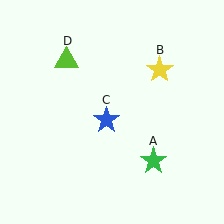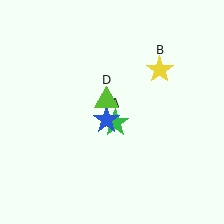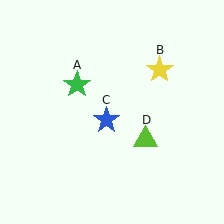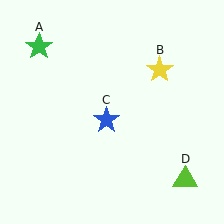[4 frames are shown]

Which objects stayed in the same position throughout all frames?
Yellow star (object B) and blue star (object C) remained stationary.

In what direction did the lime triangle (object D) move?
The lime triangle (object D) moved down and to the right.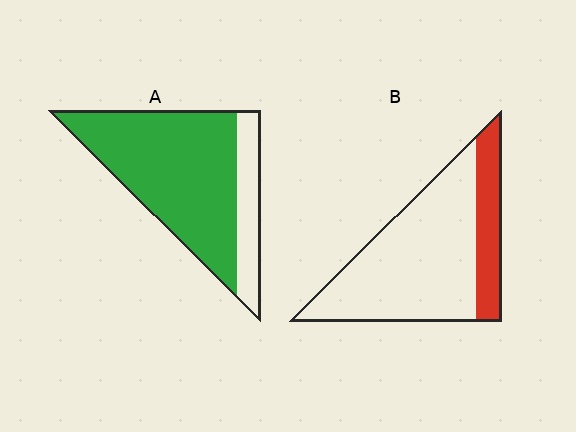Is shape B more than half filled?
No.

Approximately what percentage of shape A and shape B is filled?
A is approximately 80% and B is approximately 25%.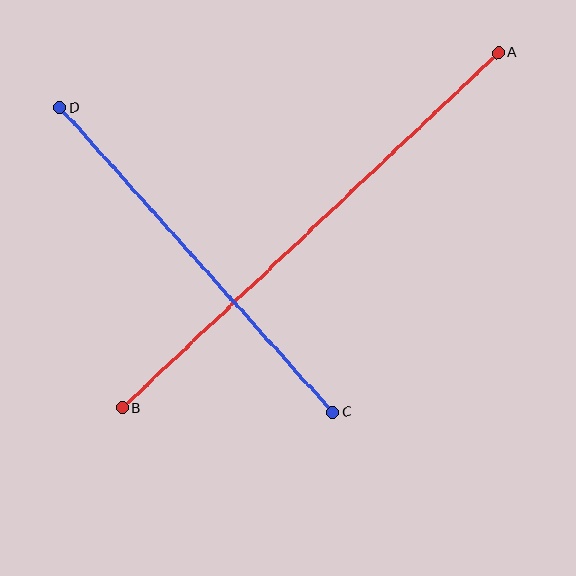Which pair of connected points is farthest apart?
Points A and B are farthest apart.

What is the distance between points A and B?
The distance is approximately 517 pixels.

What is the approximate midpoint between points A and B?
The midpoint is at approximately (310, 230) pixels.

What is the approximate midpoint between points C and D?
The midpoint is at approximately (197, 260) pixels.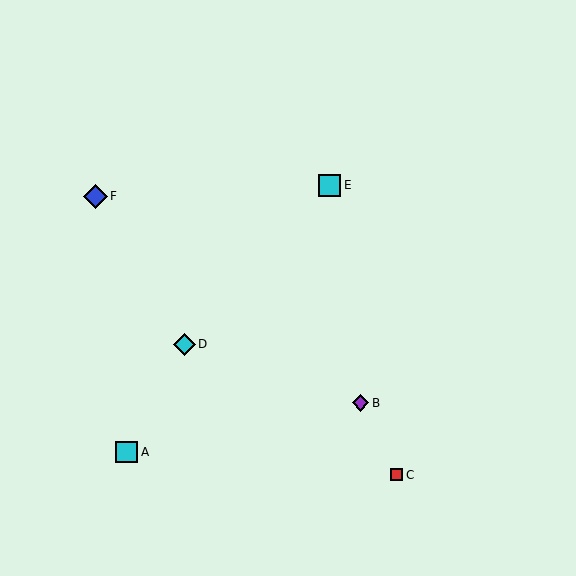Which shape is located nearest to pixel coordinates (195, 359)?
The cyan diamond (labeled D) at (185, 344) is nearest to that location.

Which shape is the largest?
The blue diamond (labeled F) is the largest.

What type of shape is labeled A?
Shape A is a cyan square.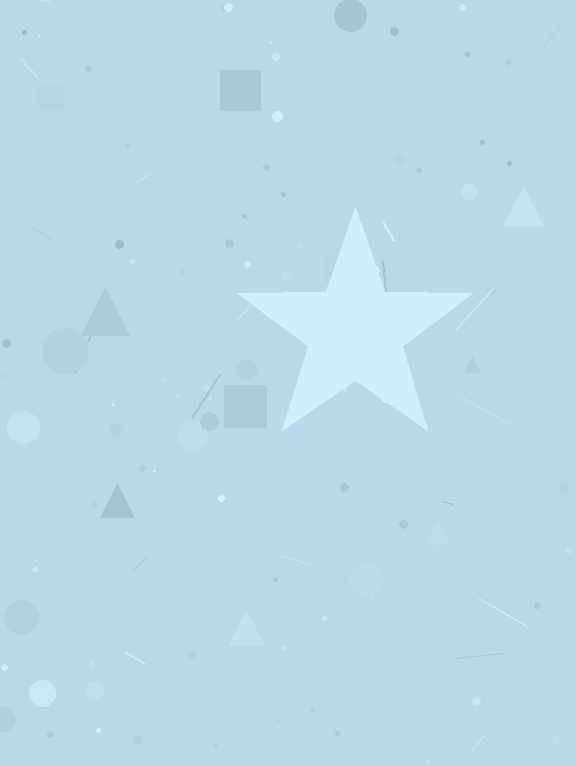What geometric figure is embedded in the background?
A star is embedded in the background.